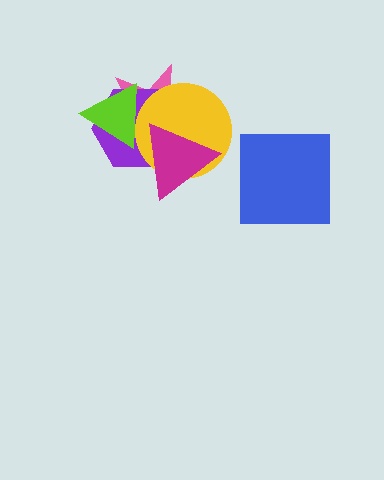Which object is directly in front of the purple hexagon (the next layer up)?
The yellow circle is directly in front of the purple hexagon.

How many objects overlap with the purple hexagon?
4 objects overlap with the purple hexagon.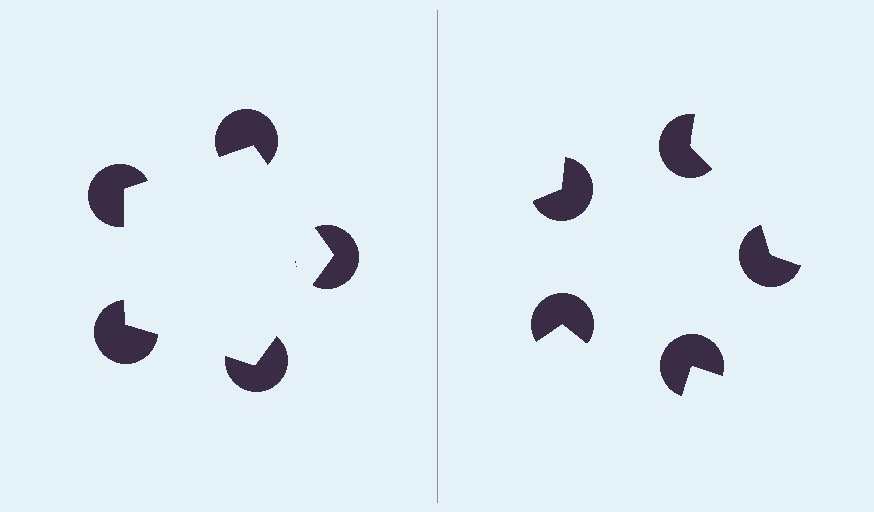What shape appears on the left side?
An illusory pentagon.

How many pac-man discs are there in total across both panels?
10 — 5 on each side.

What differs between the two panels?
The pac-man discs are positioned identically on both sides; only the wedge orientations differ. On the left they align to a pentagon; on the right they are misaligned.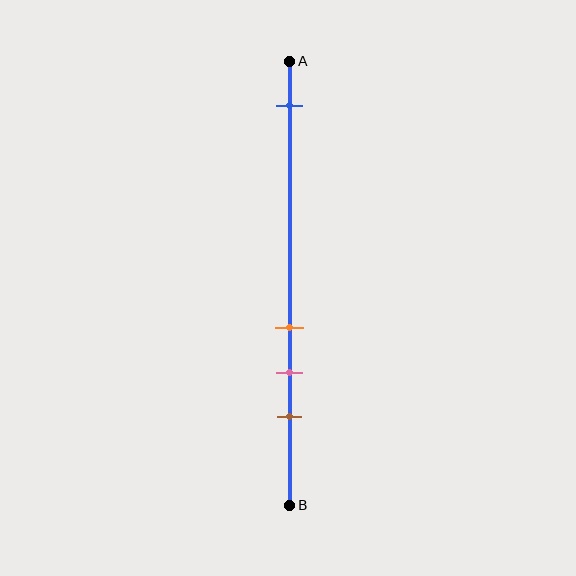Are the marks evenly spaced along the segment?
No, the marks are not evenly spaced.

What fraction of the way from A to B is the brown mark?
The brown mark is approximately 80% (0.8) of the way from A to B.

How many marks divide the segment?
There are 4 marks dividing the segment.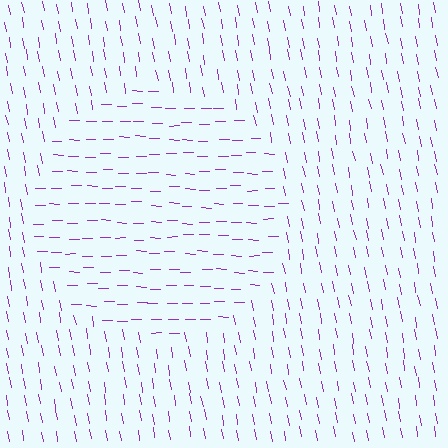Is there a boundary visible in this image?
Yes, there is a texture boundary formed by a change in line orientation.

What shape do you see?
I see a circle.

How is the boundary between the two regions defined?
The boundary is defined purely by a change in line orientation (approximately 79 degrees difference). All lines are the same color and thickness.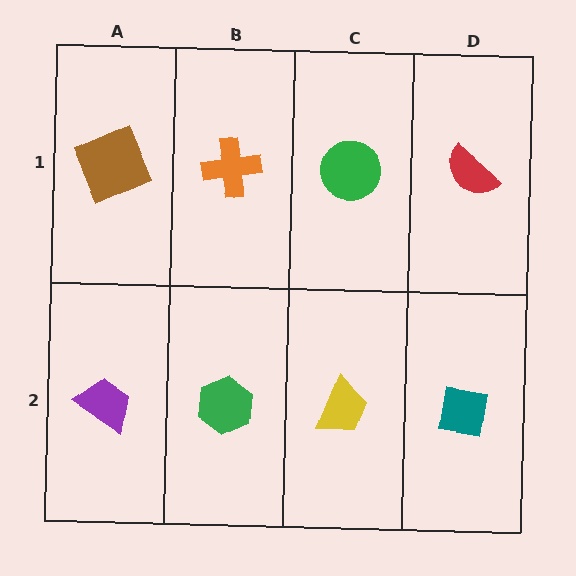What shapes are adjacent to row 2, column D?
A red semicircle (row 1, column D), a yellow trapezoid (row 2, column C).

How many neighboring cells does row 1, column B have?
3.